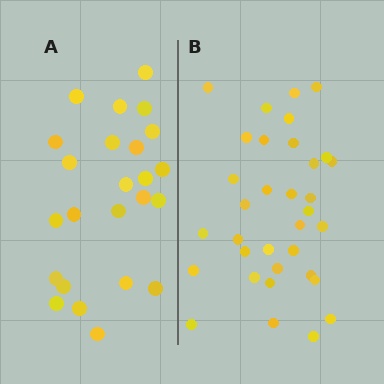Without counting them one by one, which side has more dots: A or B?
Region B (the right region) has more dots.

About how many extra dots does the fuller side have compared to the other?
Region B has roughly 10 or so more dots than region A.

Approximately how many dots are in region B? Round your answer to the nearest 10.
About 30 dots. (The exact count is 34, which rounds to 30.)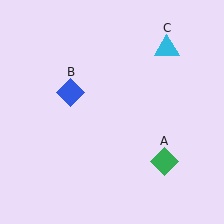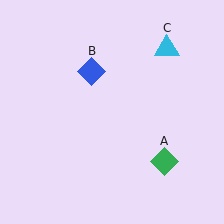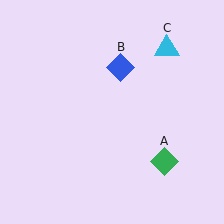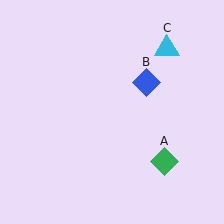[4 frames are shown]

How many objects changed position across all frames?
1 object changed position: blue diamond (object B).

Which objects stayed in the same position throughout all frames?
Green diamond (object A) and cyan triangle (object C) remained stationary.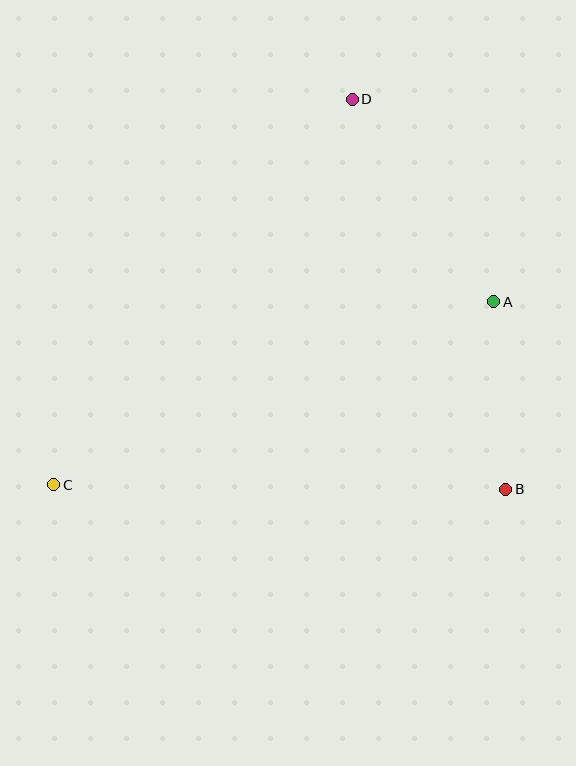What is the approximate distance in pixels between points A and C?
The distance between A and C is approximately 477 pixels.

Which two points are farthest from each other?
Points C and D are farthest from each other.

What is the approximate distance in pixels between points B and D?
The distance between B and D is approximately 419 pixels.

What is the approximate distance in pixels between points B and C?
The distance between B and C is approximately 452 pixels.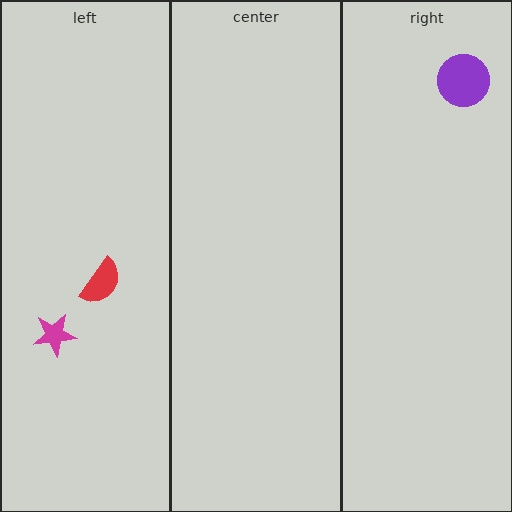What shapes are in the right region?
The purple circle.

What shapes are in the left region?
The magenta star, the red semicircle.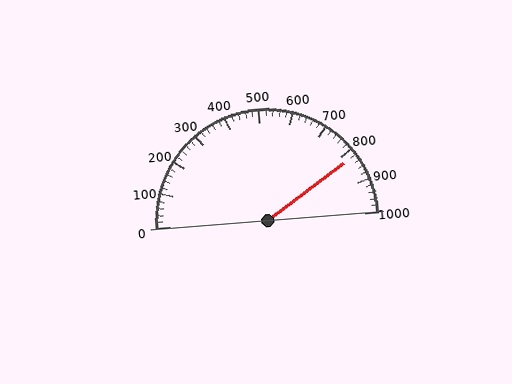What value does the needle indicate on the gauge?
The needle indicates approximately 820.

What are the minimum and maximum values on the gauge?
The gauge ranges from 0 to 1000.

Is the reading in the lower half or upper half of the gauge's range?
The reading is in the upper half of the range (0 to 1000).